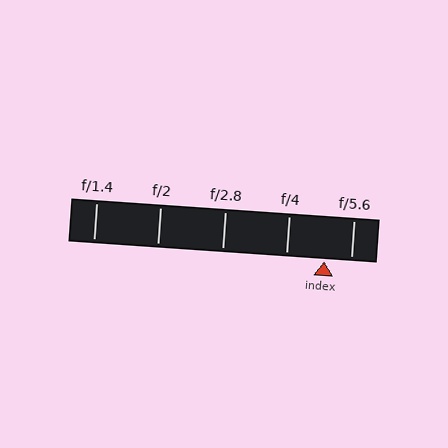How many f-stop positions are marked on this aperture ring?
There are 5 f-stop positions marked.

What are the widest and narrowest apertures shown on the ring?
The widest aperture shown is f/1.4 and the narrowest is f/5.6.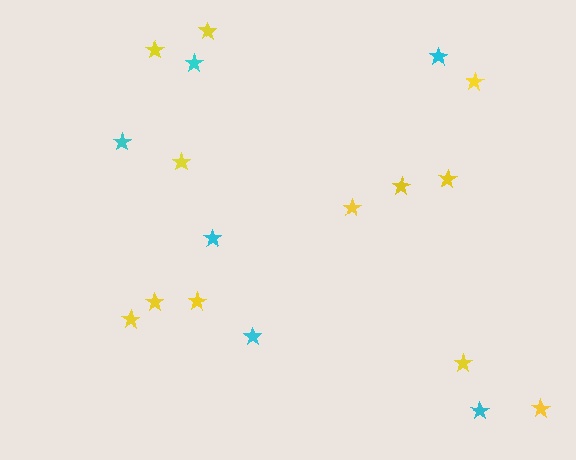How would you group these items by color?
There are 2 groups: one group of yellow stars (12) and one group of cyan stars (6).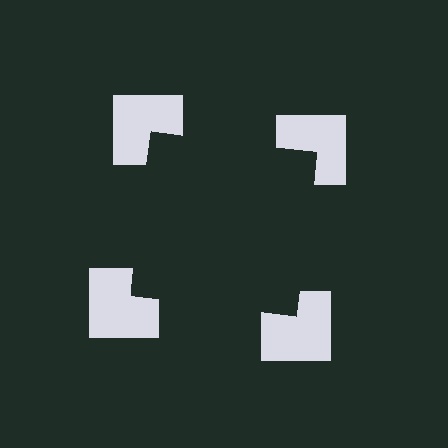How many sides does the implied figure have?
4 sides.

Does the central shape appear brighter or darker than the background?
It typically appears slightly darker than the background, even though no actual brightness change is drawn.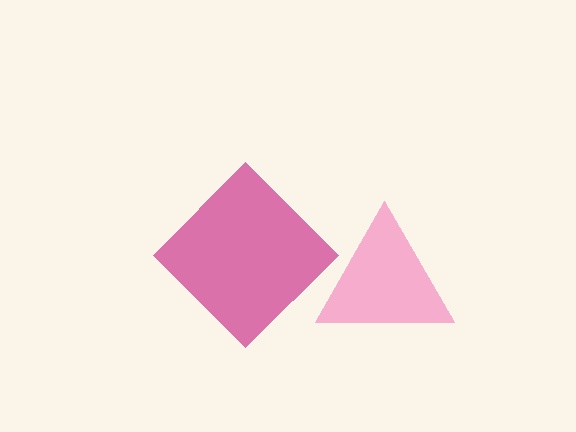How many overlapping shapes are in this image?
There are 2 overlapping shapes in the image.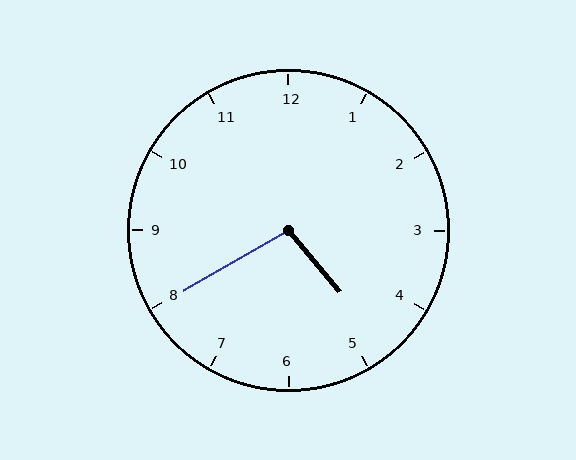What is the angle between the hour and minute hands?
Approximately 100 degrees.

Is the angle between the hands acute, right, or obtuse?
It is obtuse.